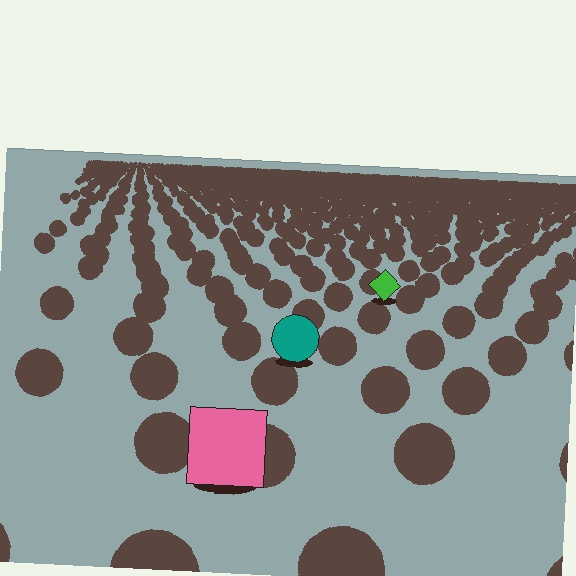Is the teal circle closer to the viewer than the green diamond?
Yes. The teal circle is closer — you can tell from the texture gradient: the ground texture is coarser near it.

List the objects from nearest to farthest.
From nearest to farthest: the pink square, the teal circle, the green diamond.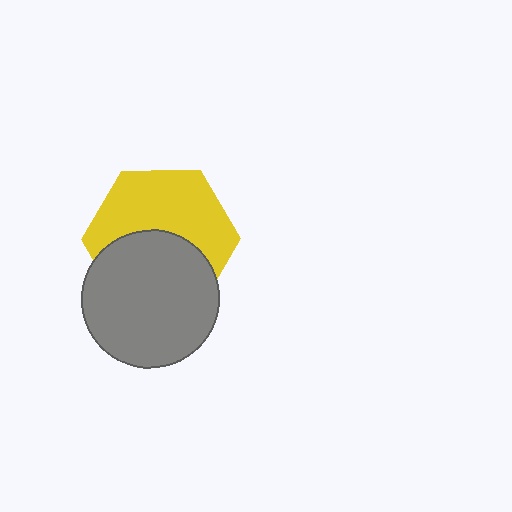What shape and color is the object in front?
The object in front is a gray circle.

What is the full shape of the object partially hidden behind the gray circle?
The partially hidden object is a yellow hexagon.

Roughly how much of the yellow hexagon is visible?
About half of it is visible (roughly 55%).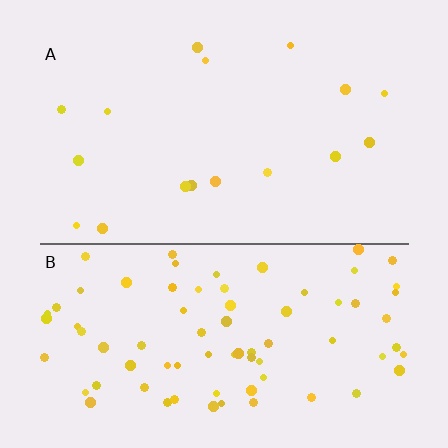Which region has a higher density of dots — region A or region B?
B (the bottom).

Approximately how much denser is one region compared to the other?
Approximately 4.7× — region B over region A.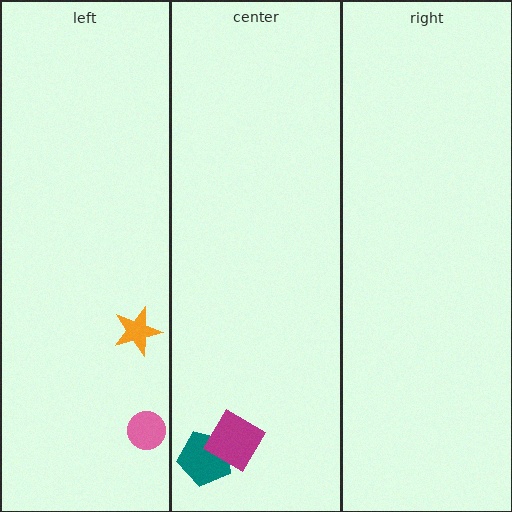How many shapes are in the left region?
2.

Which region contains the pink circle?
The left region.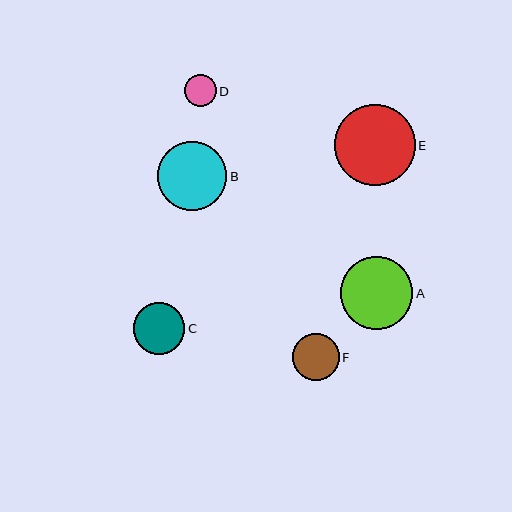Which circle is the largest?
Circle E is the largest with a size of approximately 81 pixels.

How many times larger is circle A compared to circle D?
Circle A is approximately 2.3 times the size of circle D.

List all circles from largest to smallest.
From largest to smallest: E, A, B, C, F, D.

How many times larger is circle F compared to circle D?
Circle F is approximately 1.5 times the size of circle D.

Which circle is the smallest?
Circle D is the smallest with a size of approximately 32 pixels.